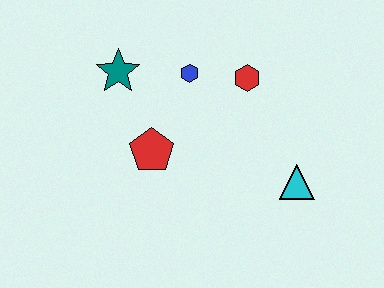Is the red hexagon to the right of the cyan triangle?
No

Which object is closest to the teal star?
The blue hexagon is closest to the teal star.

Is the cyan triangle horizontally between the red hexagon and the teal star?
No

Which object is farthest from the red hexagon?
The teal star is farthest from the red hexagon.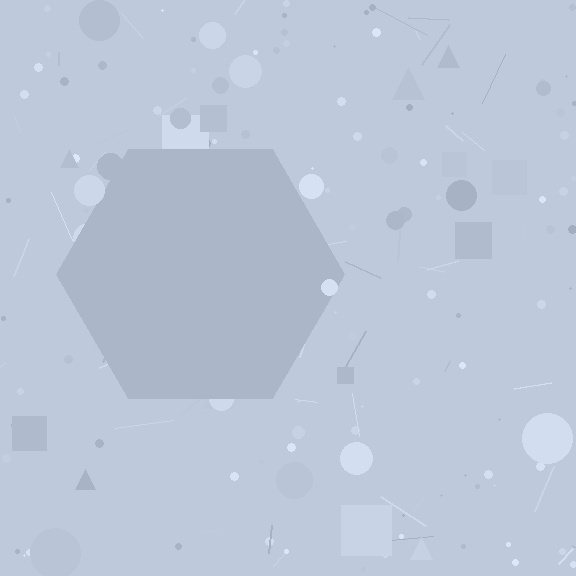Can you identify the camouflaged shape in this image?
The camouflaged shape is a hexagon.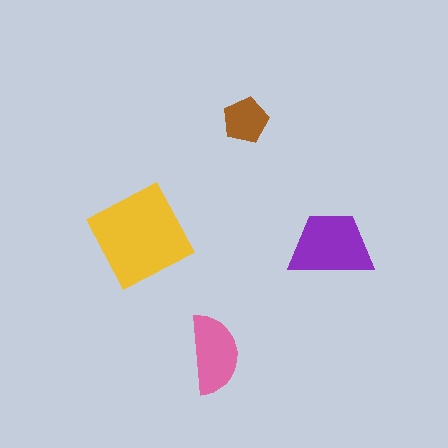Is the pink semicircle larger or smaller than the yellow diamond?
Smaller.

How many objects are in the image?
There are 4 objects in the image.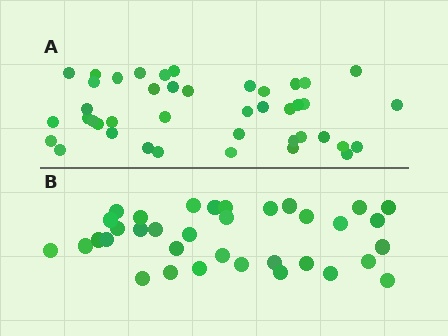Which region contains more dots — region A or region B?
Region A (the top region) has more dots.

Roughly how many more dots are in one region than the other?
Region A has roughly 8 or so more dots than region B.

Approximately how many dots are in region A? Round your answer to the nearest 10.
About 40 dots. (The exact count is 42, which rounds to 40.)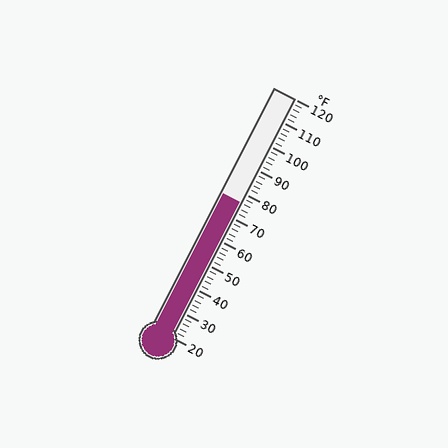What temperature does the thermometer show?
The thermometer shows approximately 76°F.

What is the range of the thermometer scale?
The thermometer scale ranges from 20°F to 120°F.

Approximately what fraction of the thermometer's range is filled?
The thermometer is filled to approximately 55% of its range.